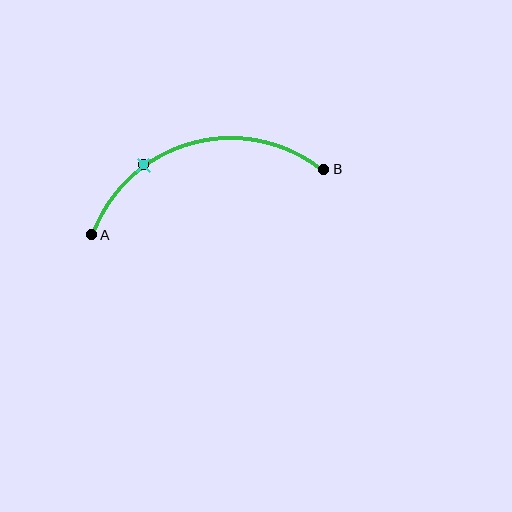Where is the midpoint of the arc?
The arc midpoint is the point on the curve farthest from the straight line joining A and B. It sits above that line.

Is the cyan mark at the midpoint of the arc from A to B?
No. The cyan mark lies on the arc but is closer to endpoint A. The arc midpoint would be at the point on the curve equidistant along the arc from both A and B.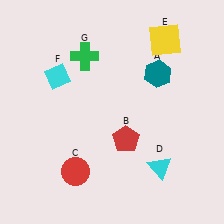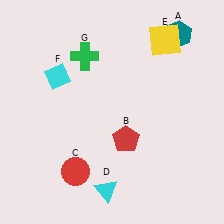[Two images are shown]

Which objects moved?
The objects that moved are: the teal hexagon (A), the cyan triangle (D).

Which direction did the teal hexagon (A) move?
The teal hexagon (A) moved up.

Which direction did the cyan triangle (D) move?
The cyan triangle (D) moved left.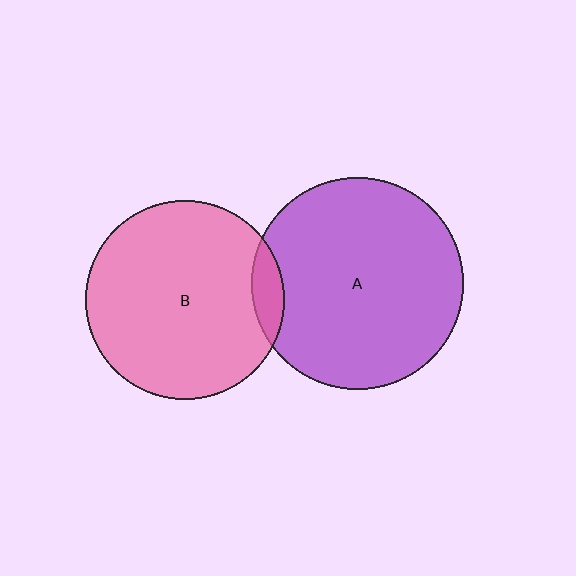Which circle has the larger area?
Circle A (purple).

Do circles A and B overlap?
Yes.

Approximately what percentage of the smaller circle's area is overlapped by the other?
Approximately 10%.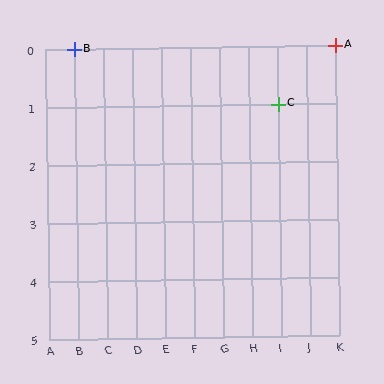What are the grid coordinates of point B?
Point B is at grid coordinates (B, 0).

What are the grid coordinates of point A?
Point A is at grid coordinates (K, 0).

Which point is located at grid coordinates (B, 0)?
Point B is at (B, 0).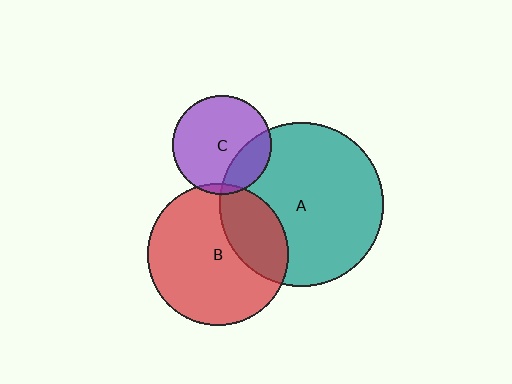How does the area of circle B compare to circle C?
Approximately 2.0 times.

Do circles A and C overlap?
Yes.